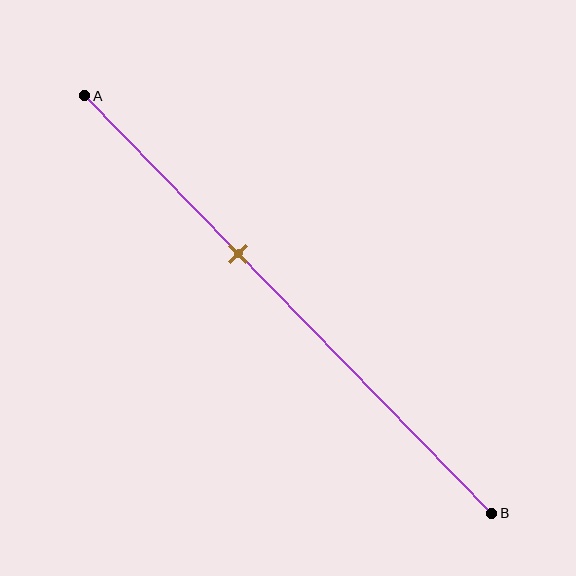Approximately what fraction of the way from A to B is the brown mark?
The brown mark is approximately 40% of the way from A to B.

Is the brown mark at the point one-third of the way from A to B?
No, the mark is at about 40% from A, not at the 33% one-third point.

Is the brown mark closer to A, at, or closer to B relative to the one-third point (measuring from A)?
The brown mark is closer to point B than the one-third point of segment AB.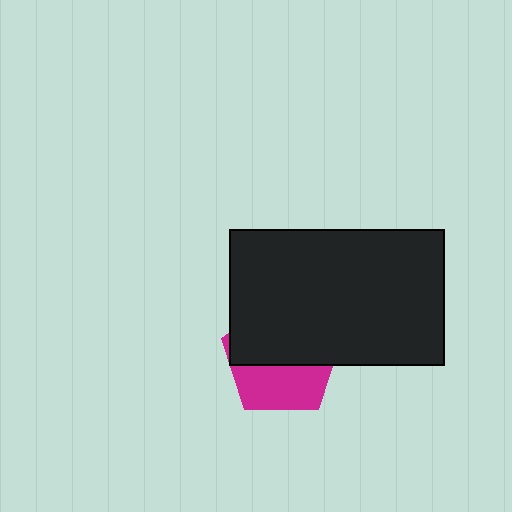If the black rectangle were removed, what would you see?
You would see the complete magenta pentagon.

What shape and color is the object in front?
The object in front is a black rectangle.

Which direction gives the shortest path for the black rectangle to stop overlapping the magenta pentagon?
Moving up gives the shortest separation.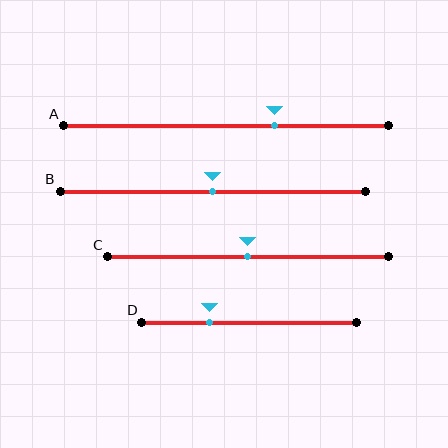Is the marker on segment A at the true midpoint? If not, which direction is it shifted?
No, the marker on segment A is shifted to the right by about 15% of the segment length.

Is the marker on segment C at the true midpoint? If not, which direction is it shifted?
Yes, the marker on segment C is at the true midpoint.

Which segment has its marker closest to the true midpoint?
Segment B has its marker closest to the true midpoint.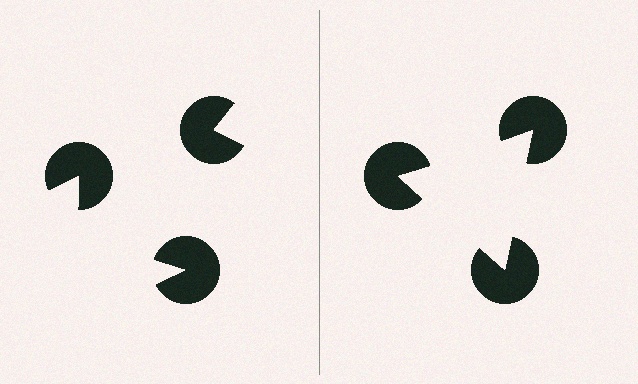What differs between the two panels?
The pac-man discs are positioned identically on both sides; only the wedge orientations differ. On the right they align to a triangle; on the left they are misaligned.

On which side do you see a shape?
An illusory triangle appears on the right side. On the left side the wedge cuts are rotated, so no coherent shape forms.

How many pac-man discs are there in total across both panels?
6 — 3 on each side.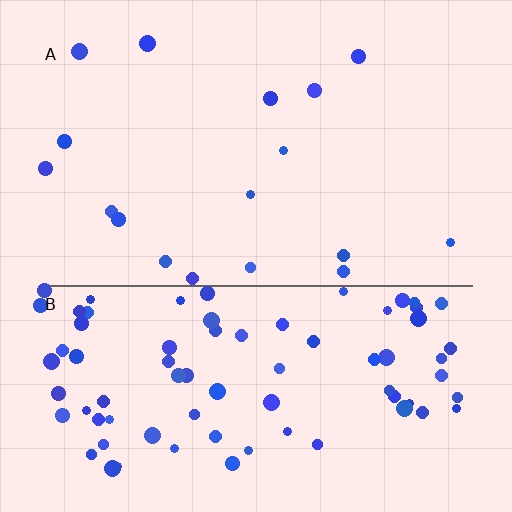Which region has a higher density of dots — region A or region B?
B (the bottom).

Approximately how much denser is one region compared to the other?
Approximately 4.7× — region B over region A.